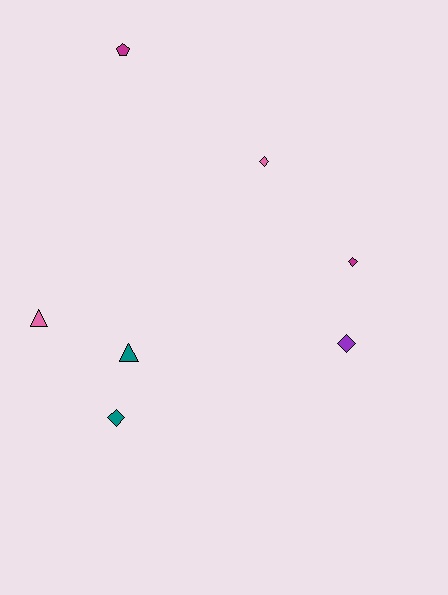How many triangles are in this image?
There are 2 triangles.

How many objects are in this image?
There are 7 objects.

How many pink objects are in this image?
There are 2 pink objects.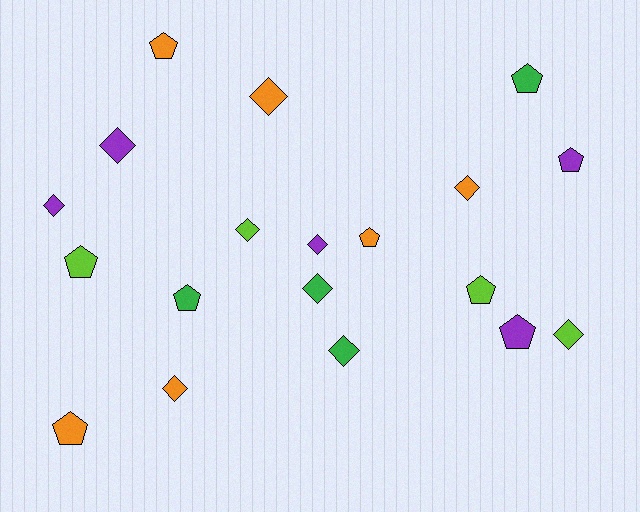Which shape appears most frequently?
Diamond, with 10 objects.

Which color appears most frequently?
Orange, with 6 objects.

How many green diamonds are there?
There are 2 green diamonds.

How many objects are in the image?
There are 19 objects.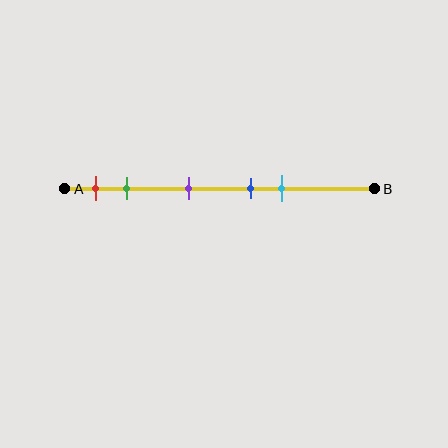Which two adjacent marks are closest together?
The blue and cyan marks are the closest adjacent pair.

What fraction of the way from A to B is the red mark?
The red mark is approximately 10% (0.1) of the way from A to B.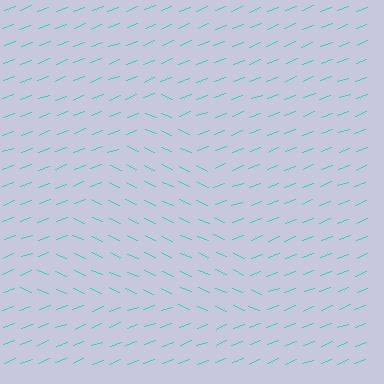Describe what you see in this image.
The image is filled with small cyan line segments. A triangle region in the image has lines oriented differently from the surrounding lines, creating a visible texture boundary.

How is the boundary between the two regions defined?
The boundary is defined purely by a change in line orientation (approximately 45 degrees difference). All lines are the same color and thickness.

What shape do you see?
I see a triangle.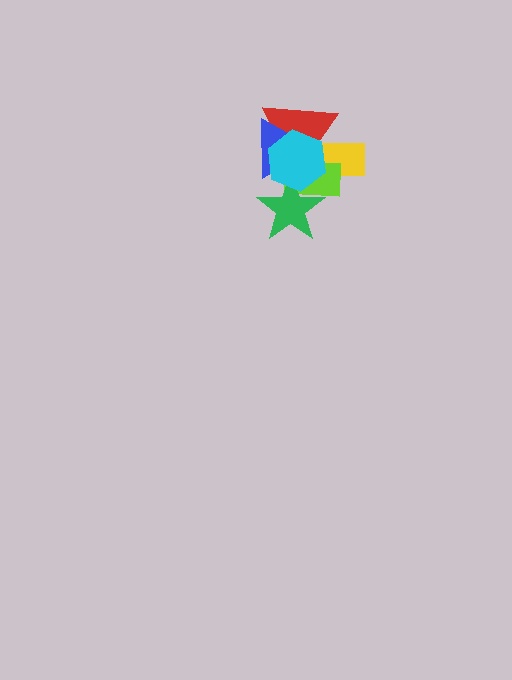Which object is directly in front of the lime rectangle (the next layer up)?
The green star is directly in front of the lime rectangle.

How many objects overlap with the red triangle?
4 objects overlap with the red triangle.